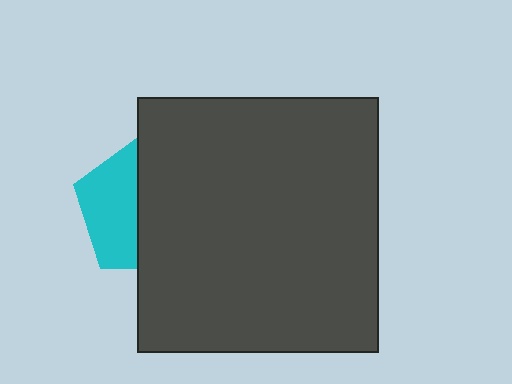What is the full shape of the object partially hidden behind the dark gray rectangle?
The partially hidden object is a cyan pentagon.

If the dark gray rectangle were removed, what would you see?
You would see the complete cyan pentagon.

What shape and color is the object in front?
The object in front is a dark gray rectangle.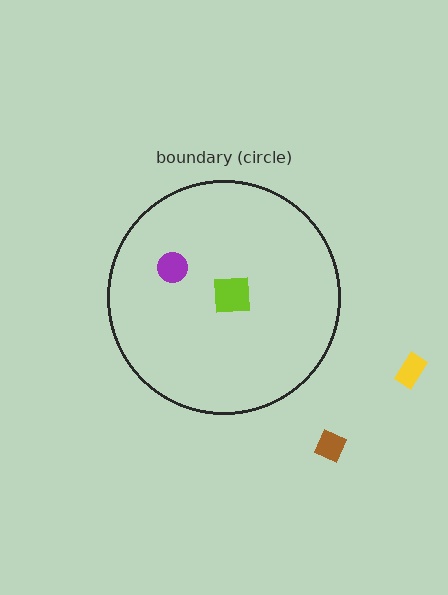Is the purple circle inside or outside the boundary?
Inside.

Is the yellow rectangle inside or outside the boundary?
Outside.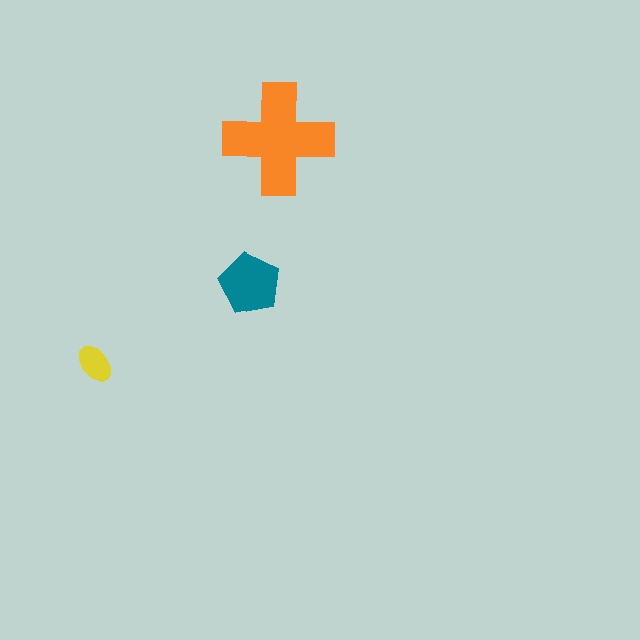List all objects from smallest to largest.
The yellow ellipse, the teal pentagon, the orange cross.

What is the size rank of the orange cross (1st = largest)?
1st.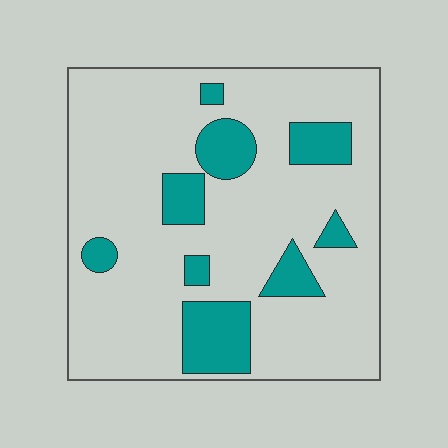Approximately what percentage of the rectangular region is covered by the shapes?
Approximately 20%.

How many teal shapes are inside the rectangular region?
9.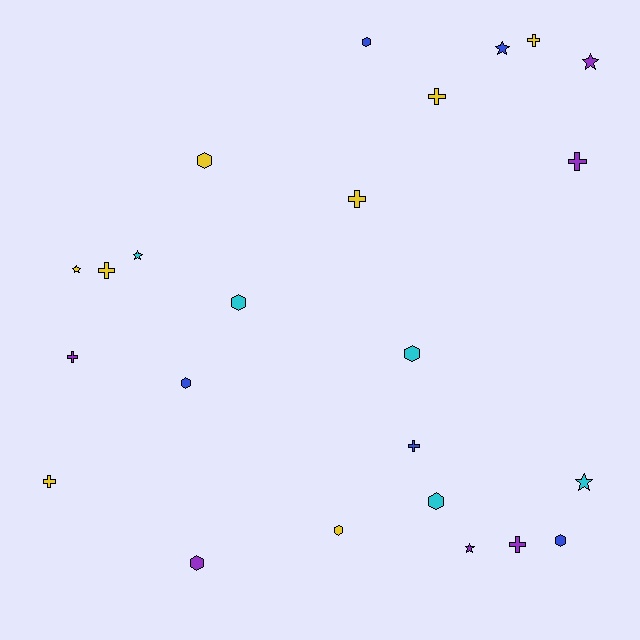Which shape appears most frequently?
Hexagon, with 9 objects.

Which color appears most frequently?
Yellow, with 8 objects.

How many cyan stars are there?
There are 2 cyan stars.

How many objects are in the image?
There are 24 objects.